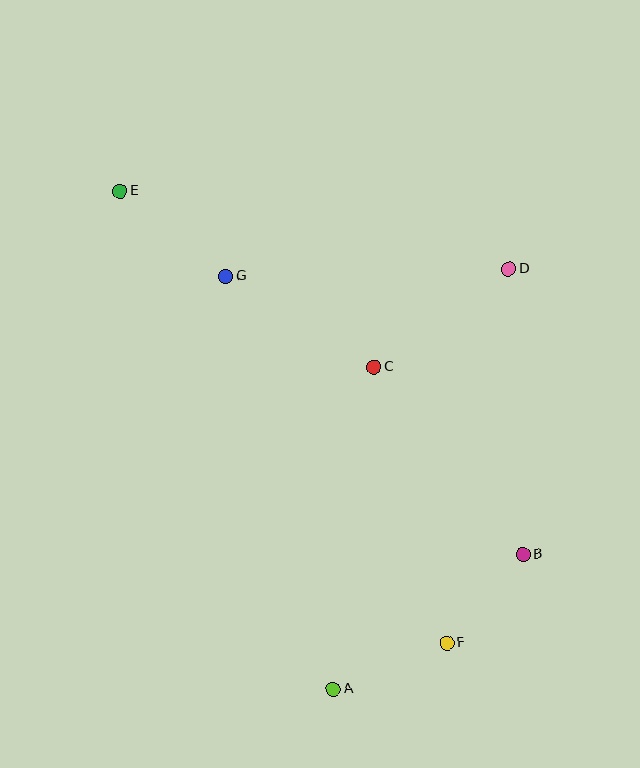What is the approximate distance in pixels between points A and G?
The distance between A and G is approximately 426 pixels.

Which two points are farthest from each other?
Points E and F are farthest from each other.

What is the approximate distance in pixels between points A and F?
The distance between A and F is approximately 123 pixels.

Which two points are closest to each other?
Points B and F are closest to each other.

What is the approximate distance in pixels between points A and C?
The distance between A and C is approximately 325 pixels.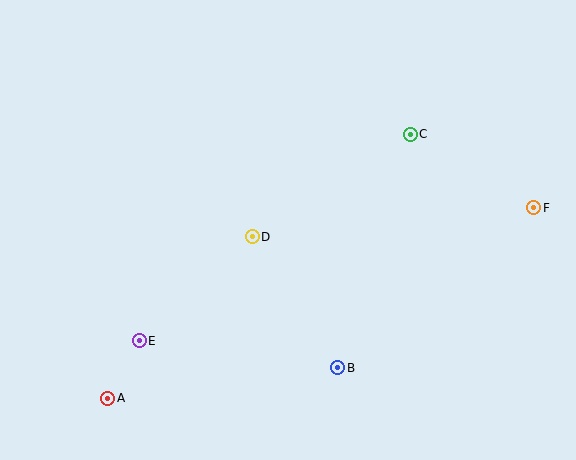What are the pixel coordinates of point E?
Point E is at (139, 341).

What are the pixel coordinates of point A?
Point A is at (108, 398).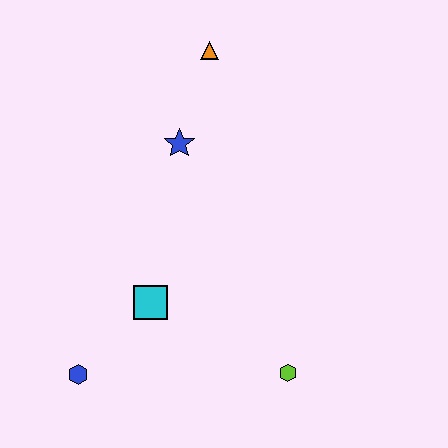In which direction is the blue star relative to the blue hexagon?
The blue star is above the blue hexagon.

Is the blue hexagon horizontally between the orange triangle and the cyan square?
No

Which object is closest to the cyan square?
The blue hexagon is closest to the cyan square.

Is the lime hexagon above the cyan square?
No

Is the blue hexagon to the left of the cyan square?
Yes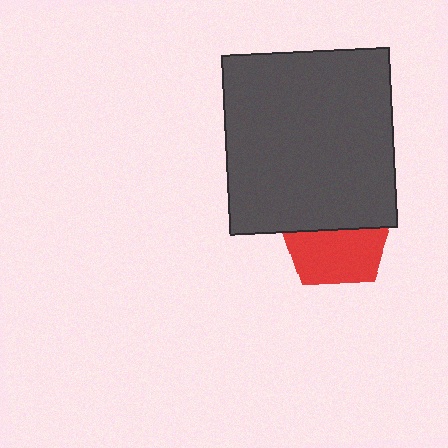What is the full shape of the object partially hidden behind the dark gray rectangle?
The partially hidden object is a red pentagon.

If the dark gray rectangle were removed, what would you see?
You would see the complete red pentagon.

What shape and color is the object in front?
The object in front is a dark gray rectangle.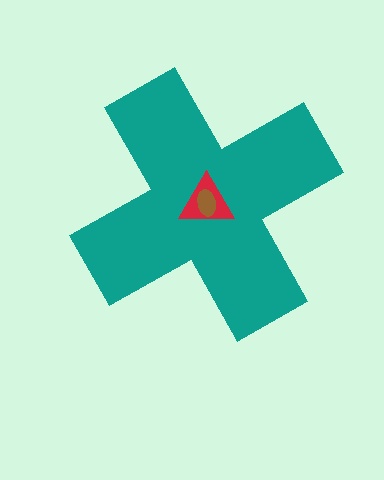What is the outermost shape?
The teal cross.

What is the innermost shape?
The brown ellipse.